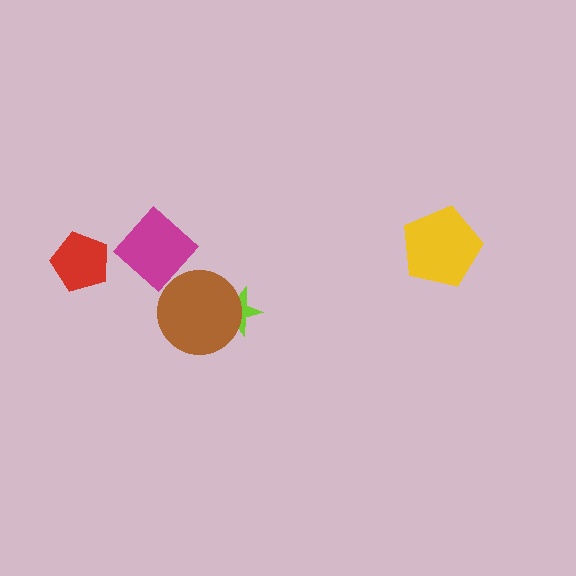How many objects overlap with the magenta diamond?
0 objects overlap with the magenta diamond.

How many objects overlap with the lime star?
1 object overlaps with the lime star.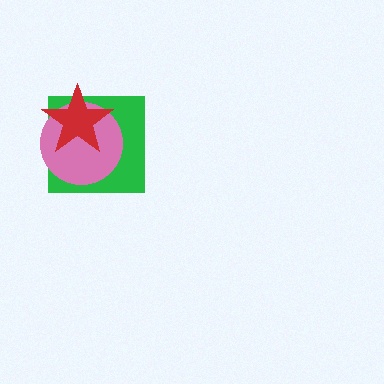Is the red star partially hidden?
No, no other shape covers it.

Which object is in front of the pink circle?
The red star is in front of the pink circle.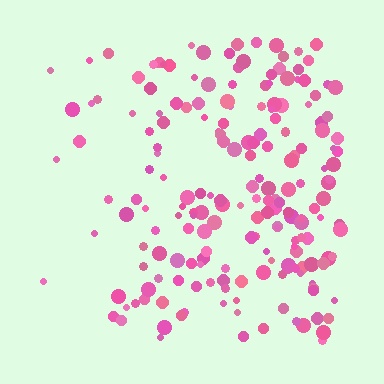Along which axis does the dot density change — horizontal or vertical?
Horizontal.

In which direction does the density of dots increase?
From left to right, with the right side densest.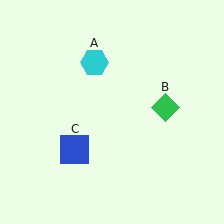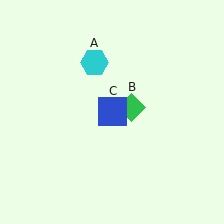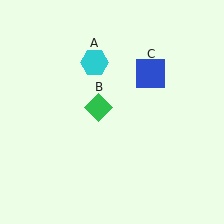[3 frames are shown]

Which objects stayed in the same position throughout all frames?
Cyan hexagon (object A) remained stationary.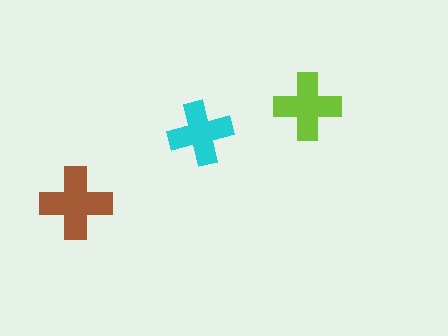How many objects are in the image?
There are 3 objects in the image.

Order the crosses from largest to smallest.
the brown one, the lime one, the cyan one.